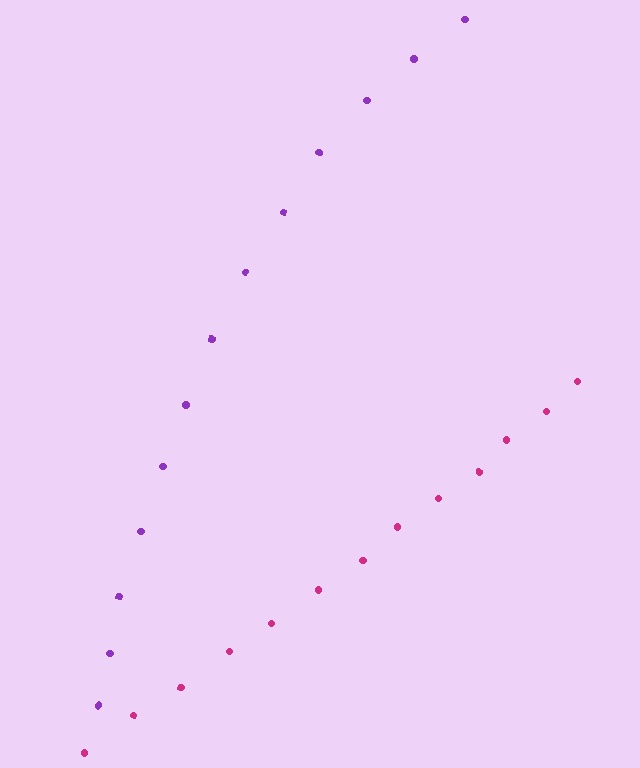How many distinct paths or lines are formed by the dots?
There are 2 distinct paths.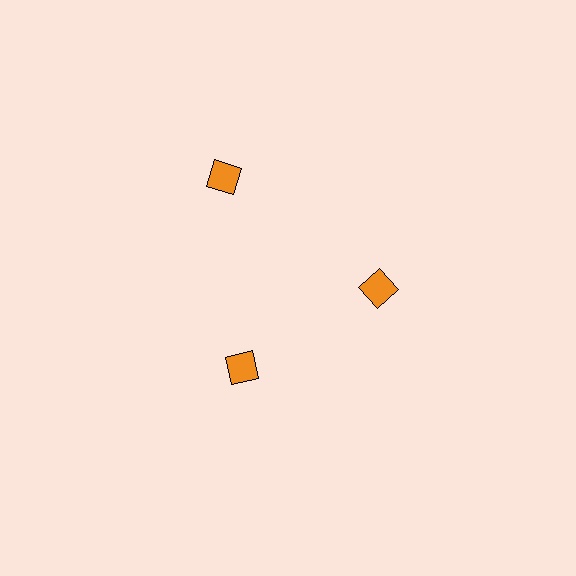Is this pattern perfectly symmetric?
No. The 3 orange diamonds are arranged in a ring, but one element near the 11 o'clock position is pushed outward from the center, breaking the 3-fold rotational symmetry.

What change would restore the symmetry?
The symmetry would be restored by moving it inward, back onto the ring so that all 3 diamonds sit at equal angles and equal distance from the center.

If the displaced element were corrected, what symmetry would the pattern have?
It would have 3-fold rotational symmetry — the pattern would map onto itself every 120 degrees.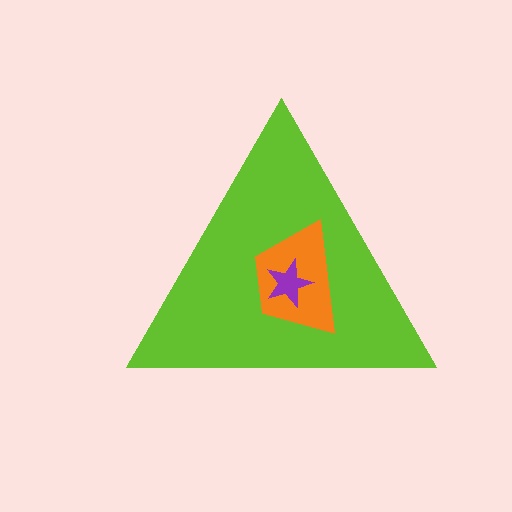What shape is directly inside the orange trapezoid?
The purple star.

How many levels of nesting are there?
3.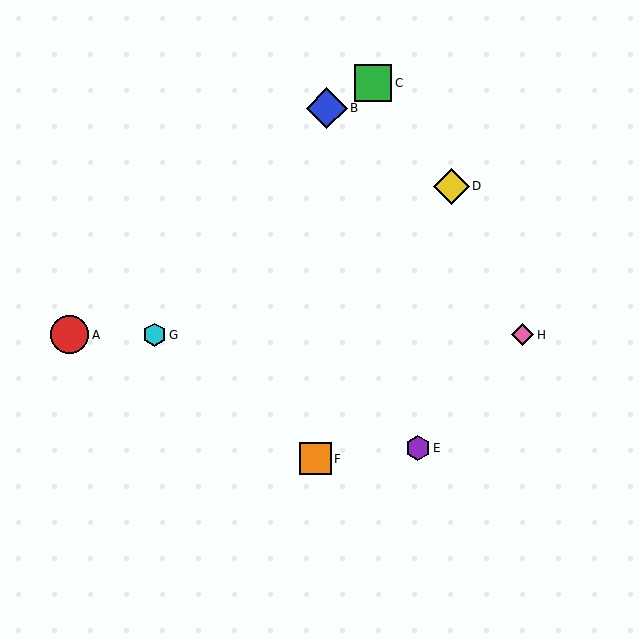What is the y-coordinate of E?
Object E is at y≈448.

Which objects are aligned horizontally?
Objects A, G, H are aligned horizontally.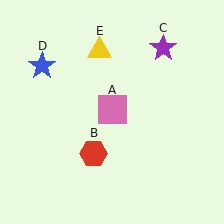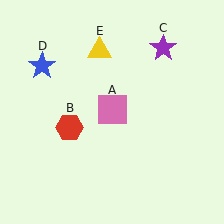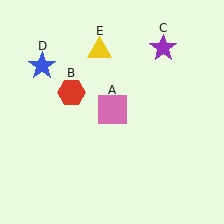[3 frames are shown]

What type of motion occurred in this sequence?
The red hexagon (object B) rotated clockwise around the center of the scene.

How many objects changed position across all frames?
1 object changed position: red hexagon (object B).